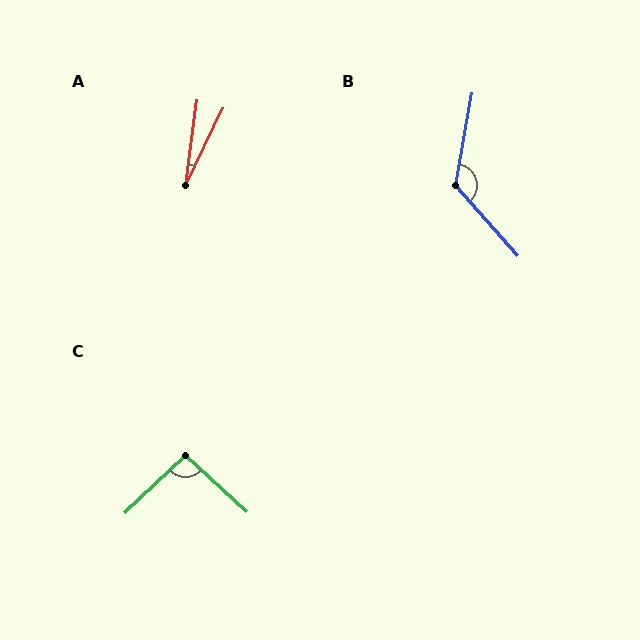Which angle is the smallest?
A, at approximately 19 degrees.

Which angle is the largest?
B, at approximately 128 degrees.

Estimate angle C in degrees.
Approximately 94 degrees.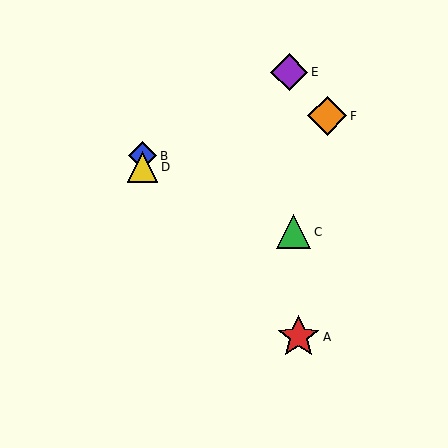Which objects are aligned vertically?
Objects B, D are aligned vertically.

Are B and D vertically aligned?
Yes, both are at x≈142.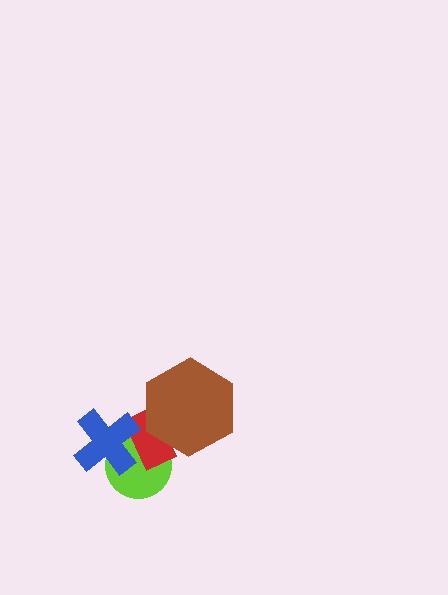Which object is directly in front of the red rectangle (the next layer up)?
The brown hexagon is directly in front of the red rectangle.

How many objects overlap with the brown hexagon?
1 object overlaps with the brown hexagon.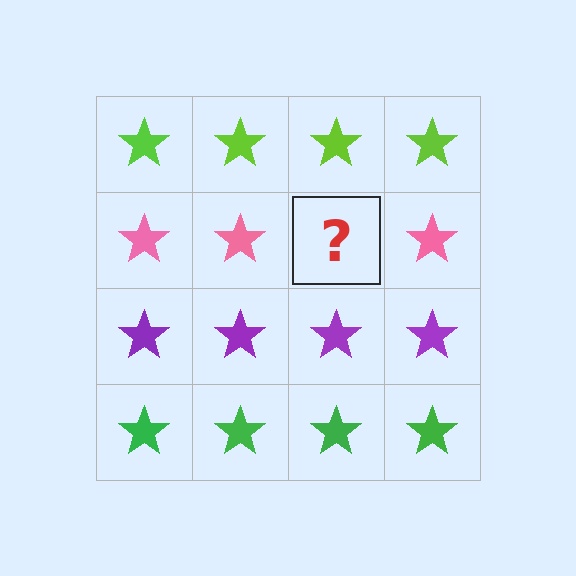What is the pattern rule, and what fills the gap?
The rule is that each row has a consistent color. The gap should be filled with a pink star.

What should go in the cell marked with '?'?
The missing cell should contain a pink star.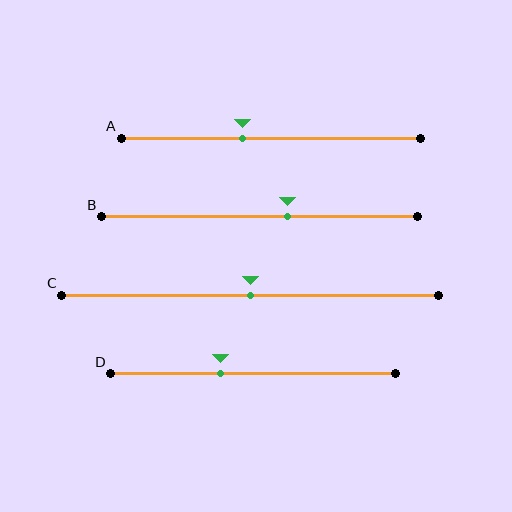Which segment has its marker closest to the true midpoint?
Segment C has its marker closest to the true midpoint.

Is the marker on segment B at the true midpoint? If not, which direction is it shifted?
No, the marker on segment B is shifted to the right by about 9% of the segment length.